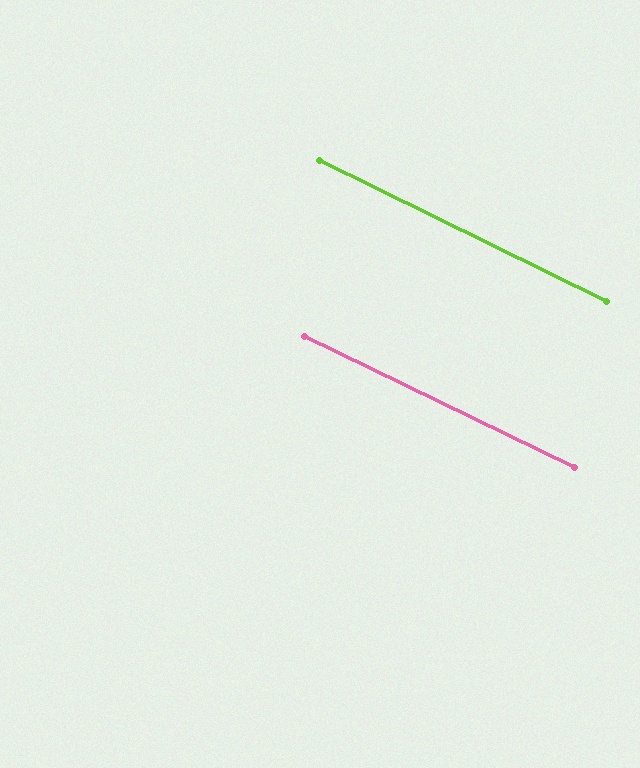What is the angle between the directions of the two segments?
Approximately 0 degrees.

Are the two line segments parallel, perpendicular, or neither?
Parallel — their directions differ by only 0.4°.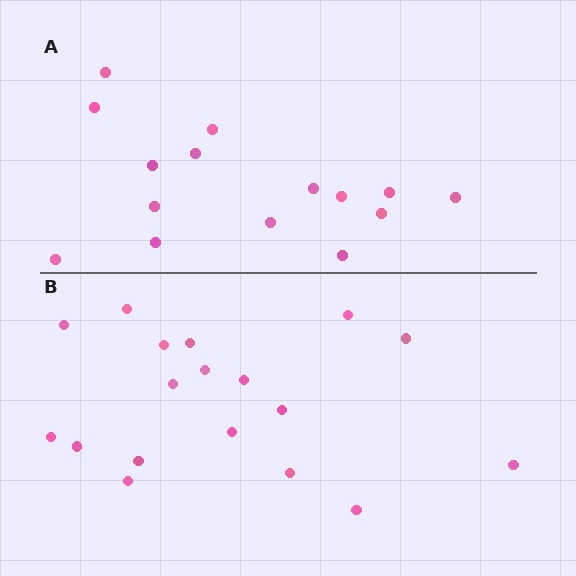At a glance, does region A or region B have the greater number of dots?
Region B (the bottom region) has more dots.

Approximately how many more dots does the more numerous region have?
Region B has just a few more — roughly 2 or 3 more dots than region A.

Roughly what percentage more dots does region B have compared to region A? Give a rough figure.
About 20% more.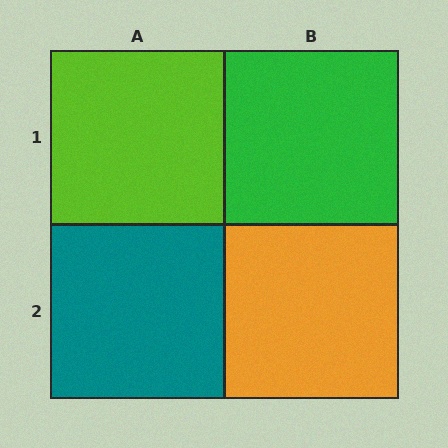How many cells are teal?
1 cell is teal.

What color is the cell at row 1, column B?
Green.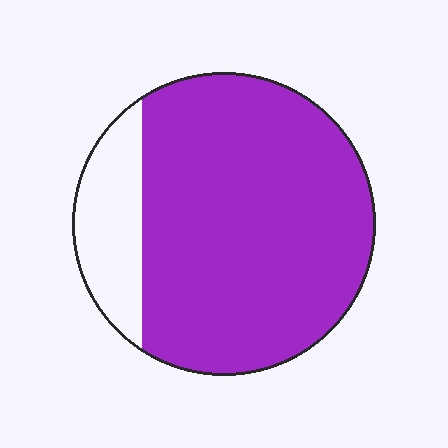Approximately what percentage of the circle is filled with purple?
Approximately 85%.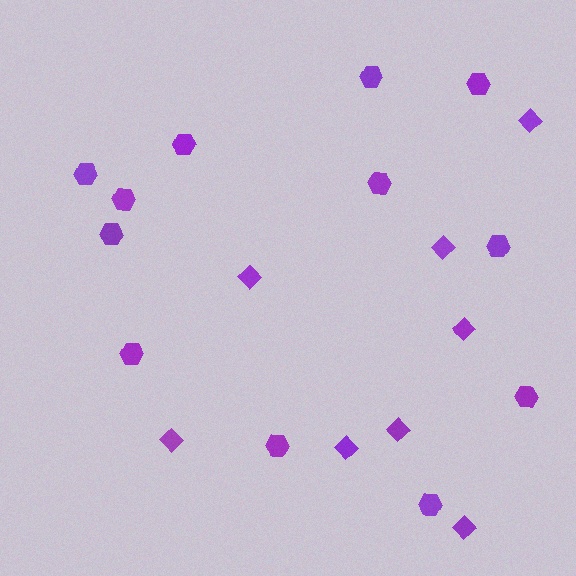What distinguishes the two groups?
There are 2 groups: one group of hexagons (12) and one group of diamonds (8).